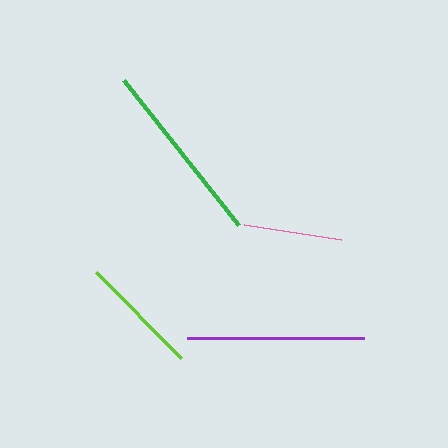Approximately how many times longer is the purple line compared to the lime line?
The purple line is approximately 1.5 times the length of the lime line.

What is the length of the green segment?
The green segment is approximately 185 pixels long.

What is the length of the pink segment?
The pink segment is approximately 98 pixels long.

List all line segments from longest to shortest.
From longest to shortest: green, purple, lime, pink.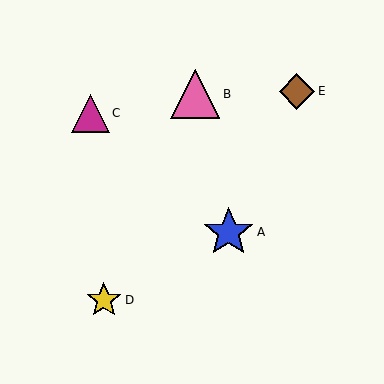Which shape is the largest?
The blue star (labeled A) is the largest.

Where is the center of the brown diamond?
The center of the brown diamond is at (297, 91).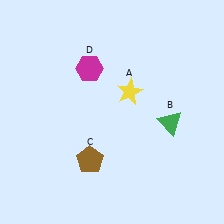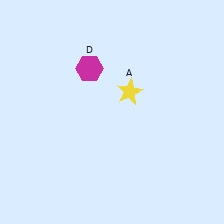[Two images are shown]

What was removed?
The green triangle (B), the brown pentagon (C) were removed in Image 2.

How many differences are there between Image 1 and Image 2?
There are 2 differences between the two images.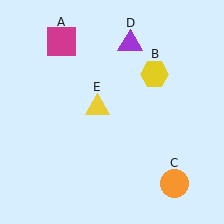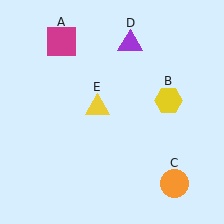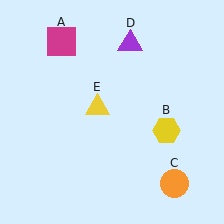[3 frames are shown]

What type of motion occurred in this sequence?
The yellow hexagon (object B) rotated clockwise around the center of the scene.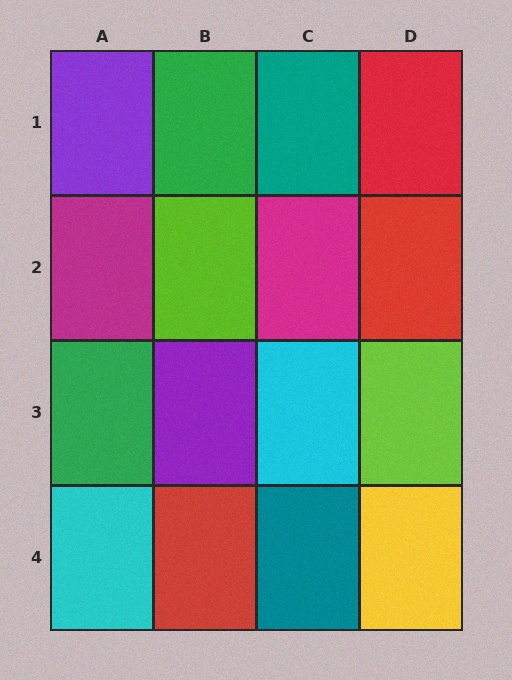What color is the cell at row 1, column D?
Red.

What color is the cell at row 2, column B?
Lime.